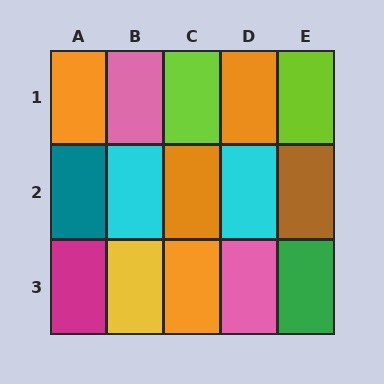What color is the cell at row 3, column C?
Orange.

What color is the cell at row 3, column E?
Green.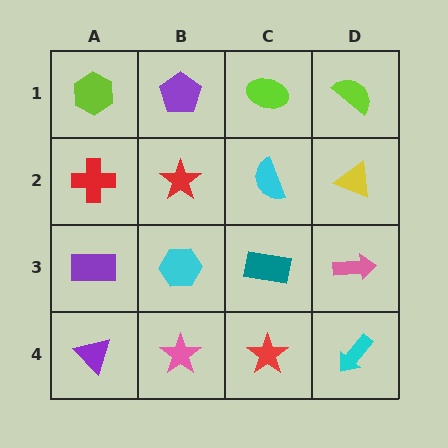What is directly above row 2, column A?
A lime hexagon.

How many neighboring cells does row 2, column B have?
4.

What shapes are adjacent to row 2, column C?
A lime ellipse (row 1, column C), a teal rectangle (row 3, column C), a red star (row 2, column B), a yellow triangle (row 2, column D).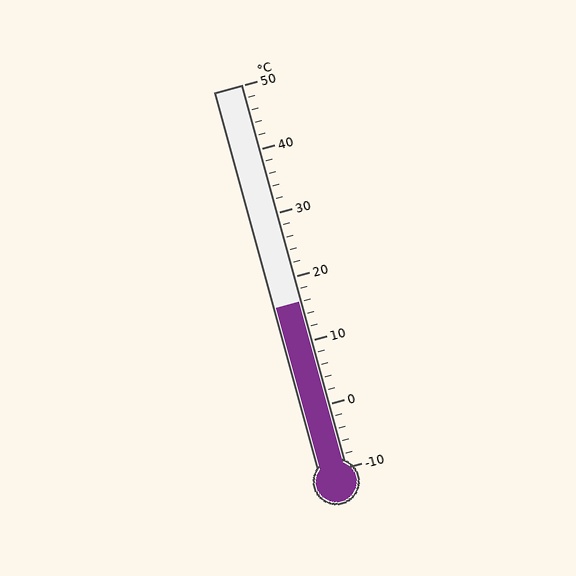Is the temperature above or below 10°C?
The temperature is above 10°C.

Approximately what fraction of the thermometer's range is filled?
The thermometer is filled to approximately 45% of its range.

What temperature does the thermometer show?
The thermometer shows approximately 16°C.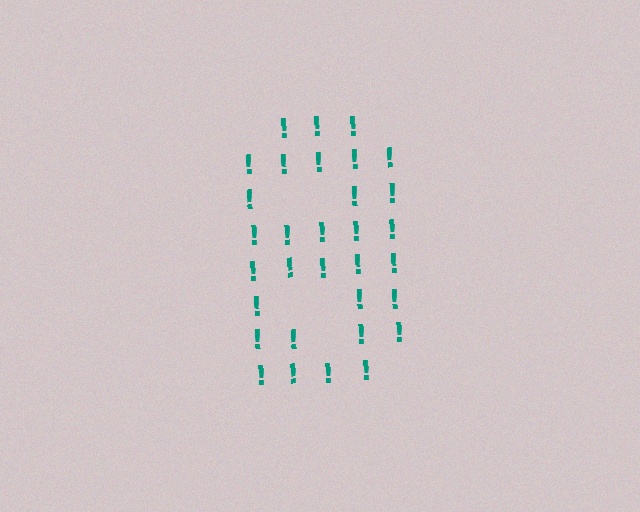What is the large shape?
The large shape is the digit 8.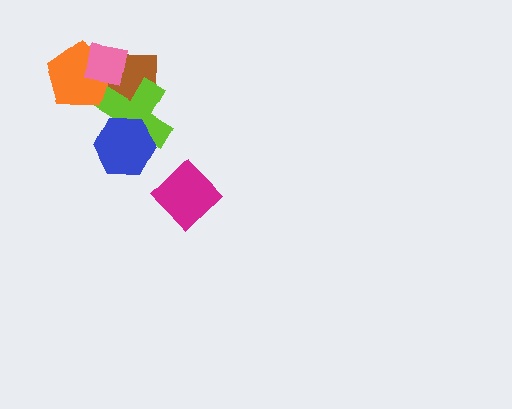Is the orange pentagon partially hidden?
Yes, it is partially covered by another shape.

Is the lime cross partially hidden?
Yes, it is partially covered by another shape.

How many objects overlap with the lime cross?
2 objects overlap with the lime cross.